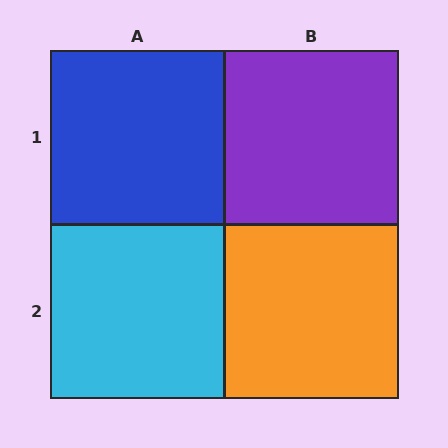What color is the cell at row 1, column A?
Blue.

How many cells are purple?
1 cell is purple.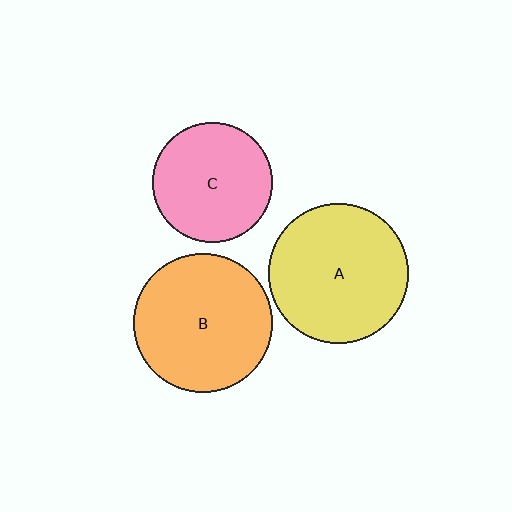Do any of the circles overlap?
No, none of the circles overlap.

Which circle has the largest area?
Circle A (yellow).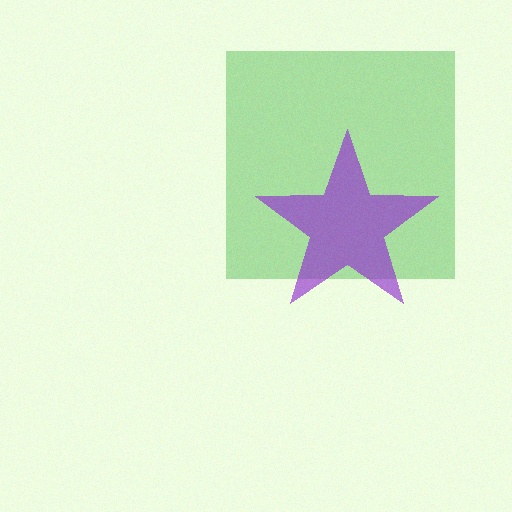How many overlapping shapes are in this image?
There are 2 overlapping shapes in the image.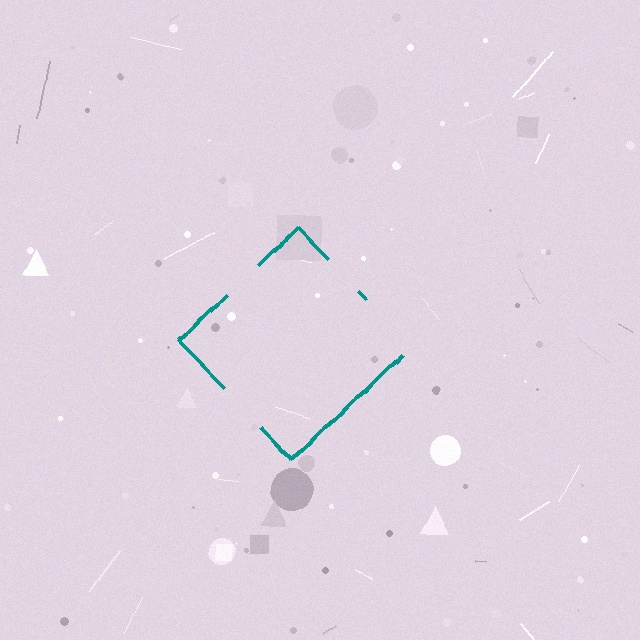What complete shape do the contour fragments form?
The contour fragments form a diamond.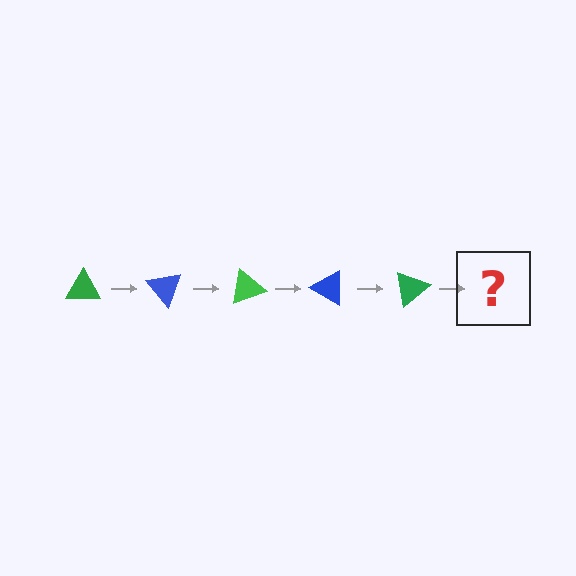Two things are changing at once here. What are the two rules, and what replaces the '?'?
The two rules are that it rotates 50 degrees each step and the color cycles through green and blue. The '?' should be a blue triangle, rotated 250 degrees from the start.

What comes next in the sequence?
The next element should be a blue triangle, rotated 250 degrees from the start.